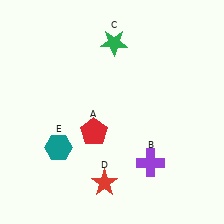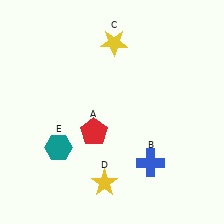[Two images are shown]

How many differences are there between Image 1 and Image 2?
There are 3 differences between the two images.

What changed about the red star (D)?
In Image 1, D is red. In Image 2, it changed to yellow.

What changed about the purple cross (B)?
In Image 1, B is purple. In Image 2, it changed to blue.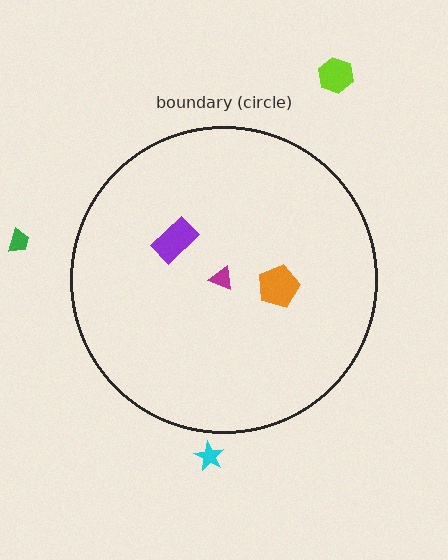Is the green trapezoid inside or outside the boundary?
Outside.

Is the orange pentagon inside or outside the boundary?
Inside.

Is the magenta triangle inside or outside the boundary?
Inside.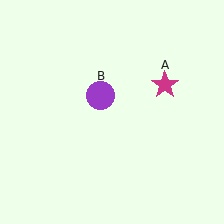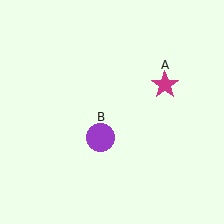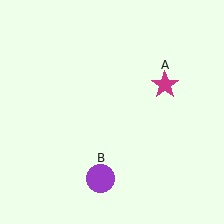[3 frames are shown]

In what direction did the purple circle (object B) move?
The purple circle (object B) moved down.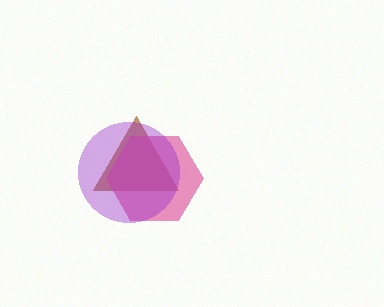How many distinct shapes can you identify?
There are 3 distinct shapes: a brown triangle, a pink hexagon, a purple circle.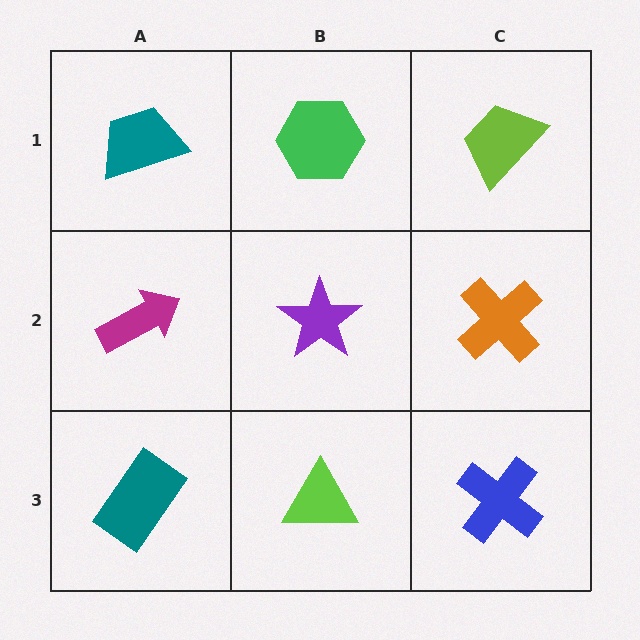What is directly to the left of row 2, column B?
A magenta arrow.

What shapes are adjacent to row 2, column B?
A green hexagon (row 1, column B), a lime triangle (row 3, column B), a magenta arrow (row 2, column A), an orange cross (row 2, column C).